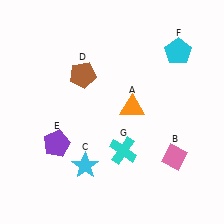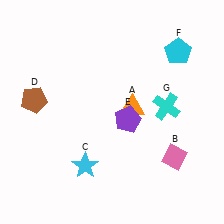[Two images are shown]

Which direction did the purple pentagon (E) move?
The purple pentagon (E) moved right.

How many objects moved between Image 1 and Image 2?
3 objects moved between the two images.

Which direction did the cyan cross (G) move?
The cyan cross (G) moved up.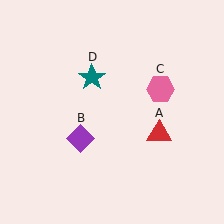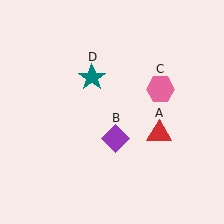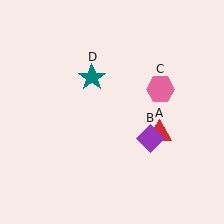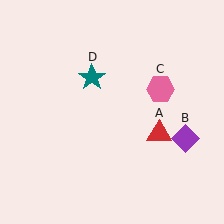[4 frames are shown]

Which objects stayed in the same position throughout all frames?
Red triangle (object A) and pink hexagon (object C) and teal star (object D) remained stationary.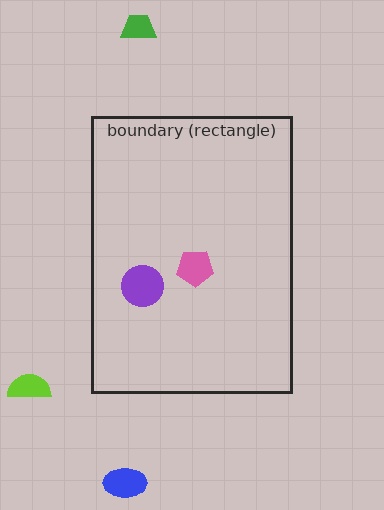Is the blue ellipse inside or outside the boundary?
Outside.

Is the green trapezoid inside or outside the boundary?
Outside.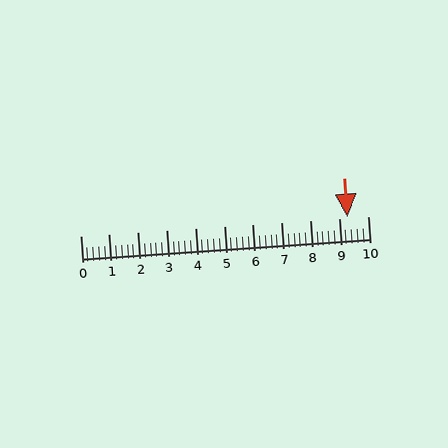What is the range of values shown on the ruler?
The ruler shows values from 0 to 10.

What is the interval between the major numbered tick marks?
The major tick marks are spaced 1 units apart.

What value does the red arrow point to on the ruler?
The red arrow points to approximately 9.3.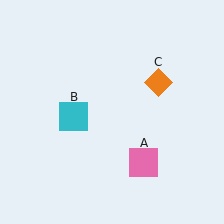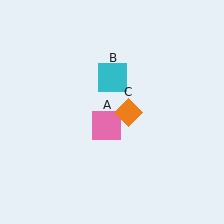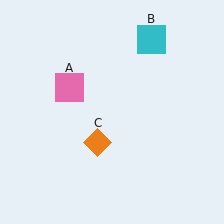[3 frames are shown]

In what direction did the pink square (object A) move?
The pink square (object A) moved up and to the left.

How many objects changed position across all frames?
3 objects changed position: pink square (object A), cyan square (object B), orange diamond (object C).